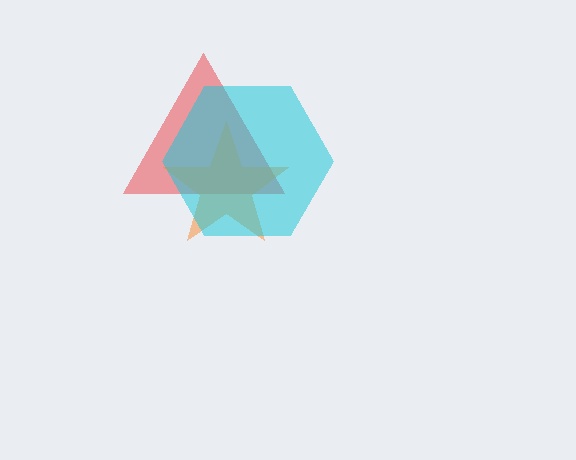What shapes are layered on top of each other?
The layered shapes are: a red triangle, an orange star, a cyan hexagon.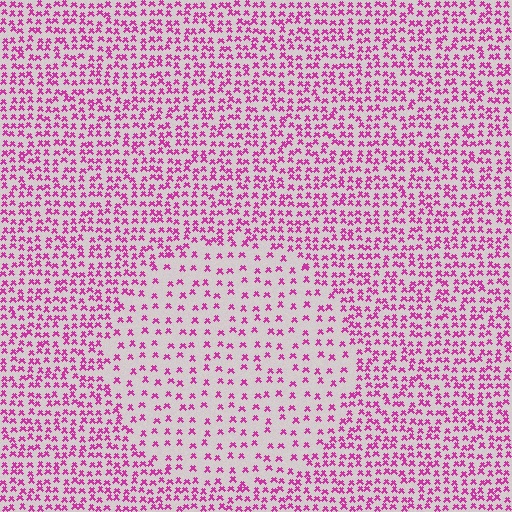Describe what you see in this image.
The image contains small magenta elements arranged at two different densities. A circle-shaped region is visible where the elements are less densely packed than the surrounding area.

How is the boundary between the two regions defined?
The boundary is defined by a change in element density (approximately 2.1x ratio). All elements are the same color, size, and shape.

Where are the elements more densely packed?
The elements are more densely packed outside the circle boundary.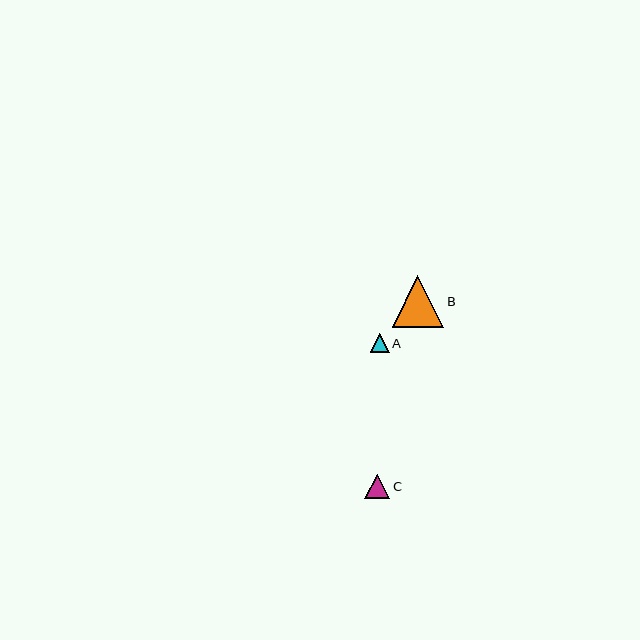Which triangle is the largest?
Triangle B is the largest with a size of approximately 52 pixels.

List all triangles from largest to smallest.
From largest to smallest: B, C, A.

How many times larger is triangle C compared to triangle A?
Triangle C is approximately 1.3 times the size of triangle A.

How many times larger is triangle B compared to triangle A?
Triangle B is approximately 2.8 times the size of triangle A.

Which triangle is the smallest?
Triangle A is the smallest with a size of approximately 19 pixels.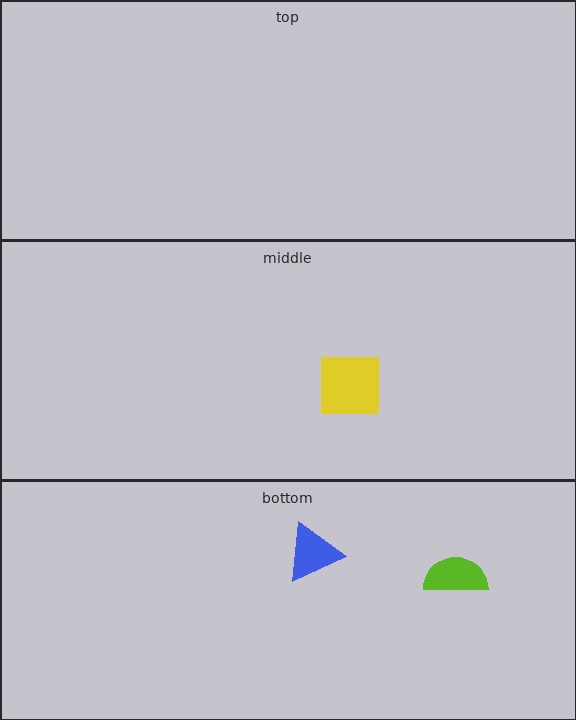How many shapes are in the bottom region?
2.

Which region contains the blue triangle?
The bottom region.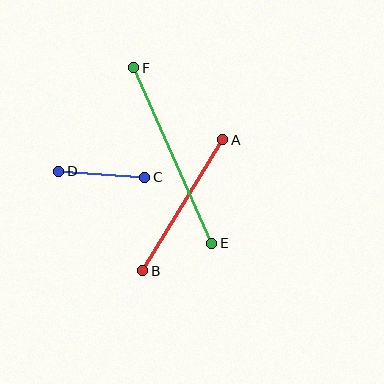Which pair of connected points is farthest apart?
Points E and F are farthest apart.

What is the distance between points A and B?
The distance is approximately 154 pixels.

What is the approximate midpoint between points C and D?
The midpoint is at approximately (102, 174) pixels.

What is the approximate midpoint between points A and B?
The midpoint is at approximately (183, 205) pixels.